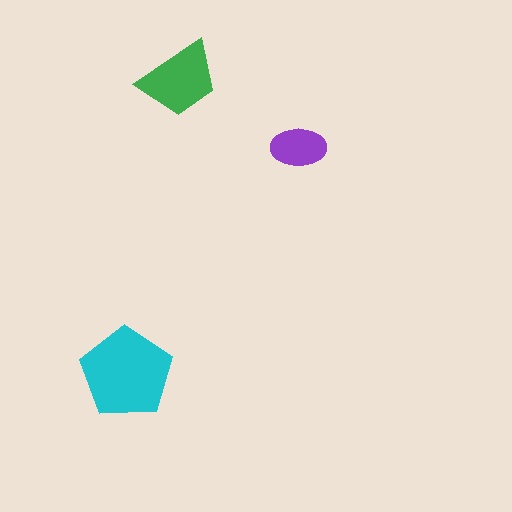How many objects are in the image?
There are 3 objects in the image.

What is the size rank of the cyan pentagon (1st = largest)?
1st.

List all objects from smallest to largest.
The purple ellipse, the green trapezoid, the cyan pentagon.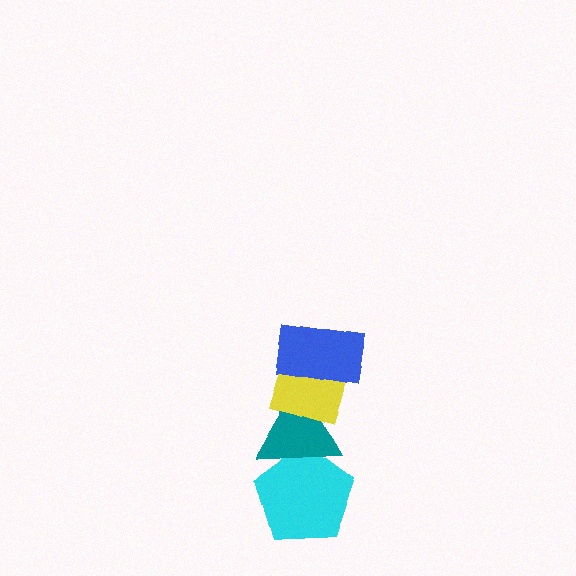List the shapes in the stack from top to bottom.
From top to bottom: the blue rectangle, the yellow diamond, the teal triangle, the cyan pentagon.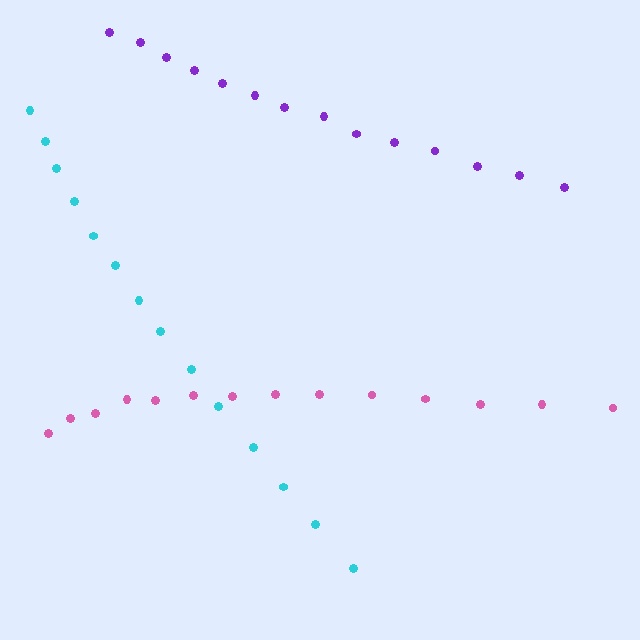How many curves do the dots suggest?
There are 3 distinct paths.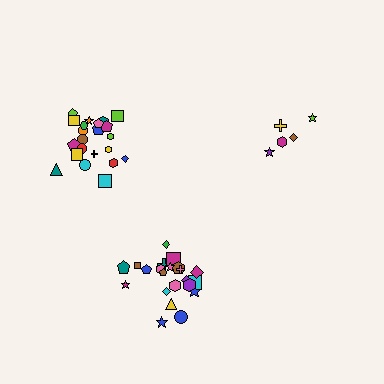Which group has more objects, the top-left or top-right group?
The top-left group.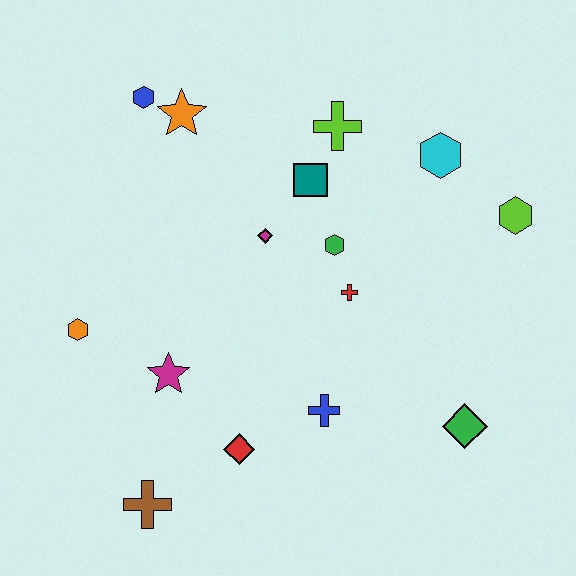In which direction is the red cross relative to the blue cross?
The red cross is above the blue cross.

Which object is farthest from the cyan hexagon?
The brown cross is farthest from the cyan hexagon.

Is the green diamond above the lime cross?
No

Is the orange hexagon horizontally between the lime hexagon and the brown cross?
No